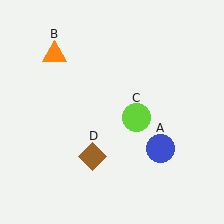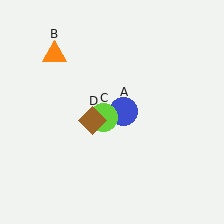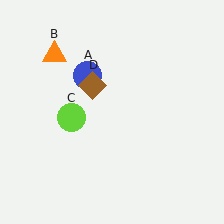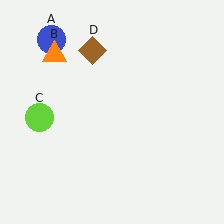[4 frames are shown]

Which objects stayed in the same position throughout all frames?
Orange triangle (object B) remained stationary.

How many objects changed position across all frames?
3 objects changed position: blue circle (object A), lime circle (object C), brown diamond (object D).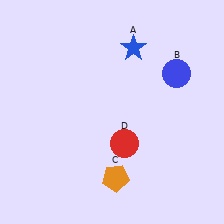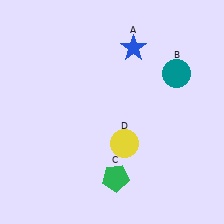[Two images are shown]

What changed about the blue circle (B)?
In Image 1, B is blue. In Image 2, it changed to teal.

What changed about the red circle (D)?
In Image 1, D is red. In Image 2, it changed to yellow.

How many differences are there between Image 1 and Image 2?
There are 3 differences between the two images.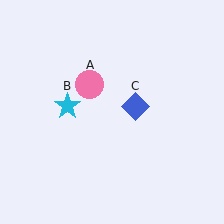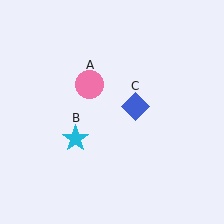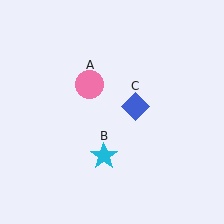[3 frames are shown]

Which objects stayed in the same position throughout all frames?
Pink circle (object A) and blue diamond (object C) remained stationary.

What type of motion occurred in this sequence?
The cyan star (object B) rotated counterclockwise around the center of the scene.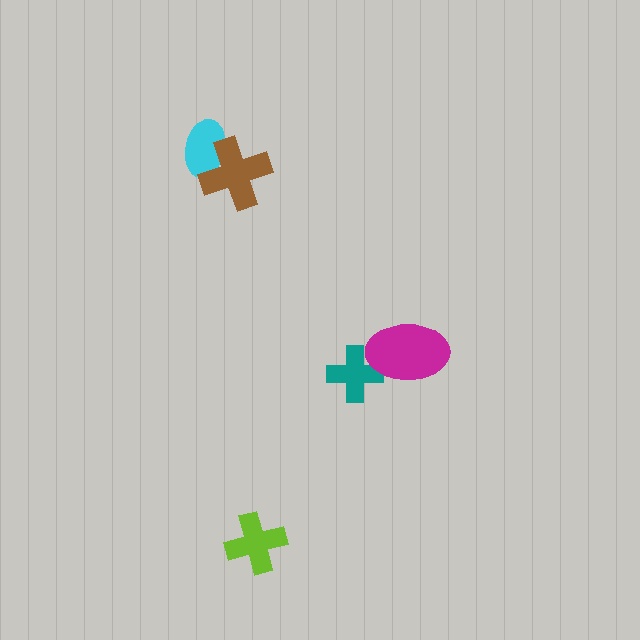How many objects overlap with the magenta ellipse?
1 object overlaps with the magenta ellipse.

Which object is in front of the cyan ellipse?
The brown cross is in front of the cyan ellipse.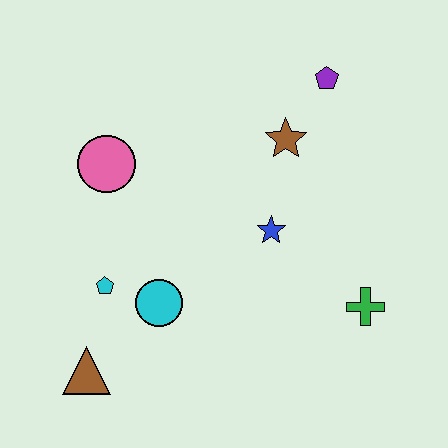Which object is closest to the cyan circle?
The cyan pentagon is closest to the cyan circle.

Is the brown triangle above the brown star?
No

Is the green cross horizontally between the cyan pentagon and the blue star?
No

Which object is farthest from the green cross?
The pink circle is farthest from the green cross.